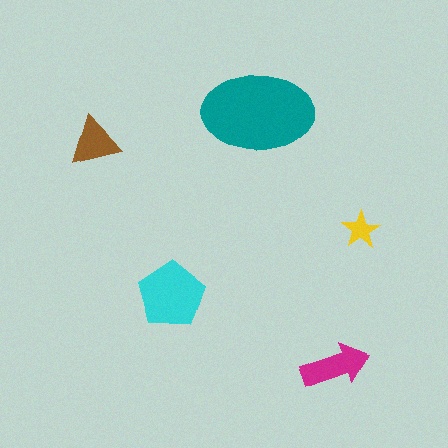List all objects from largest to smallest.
The teal ellipse, the cyan pentagon, the magenta arrow, the brown triangle, the yellow star.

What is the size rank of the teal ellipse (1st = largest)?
1st.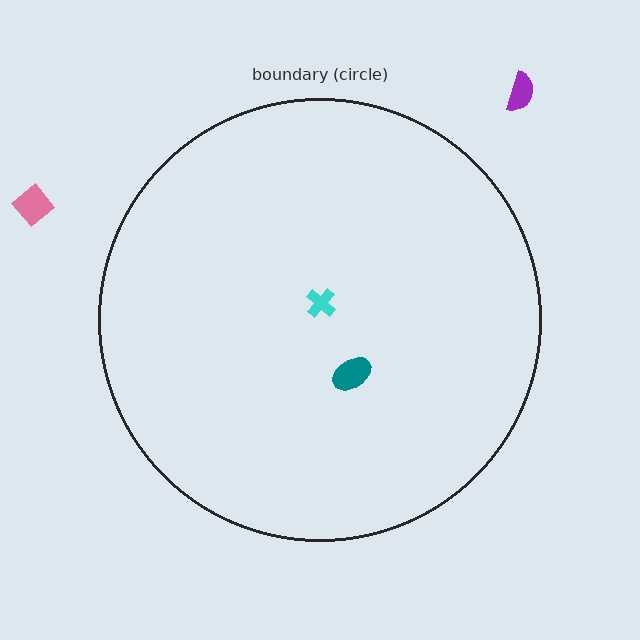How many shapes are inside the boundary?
2 inside, 2 outside.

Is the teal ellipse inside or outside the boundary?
Inside.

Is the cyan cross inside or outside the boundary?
Inside.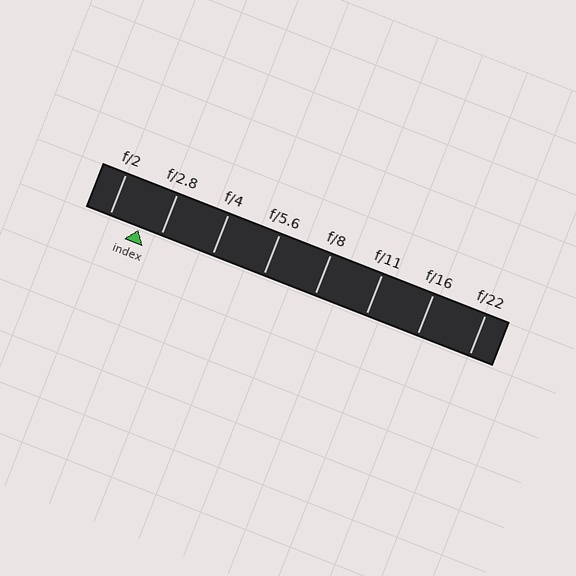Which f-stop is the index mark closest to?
The index mark is closest to f/2.8.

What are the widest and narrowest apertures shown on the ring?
The widest aperture shown is f/2 and the narrowest is f/22.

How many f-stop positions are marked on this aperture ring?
There are 8 f-stop positions marked.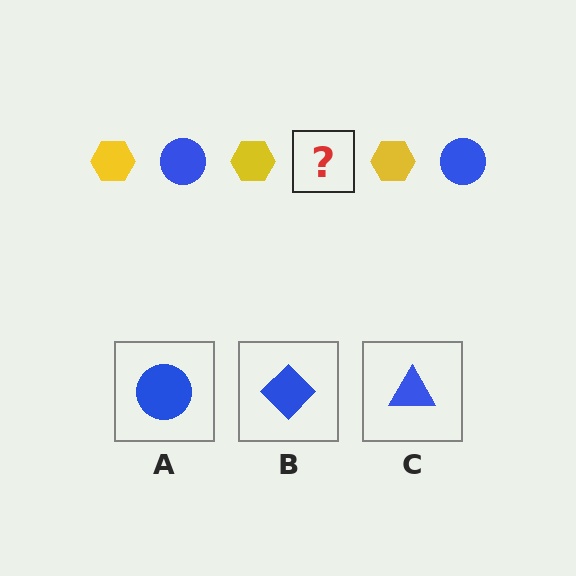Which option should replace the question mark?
Option A.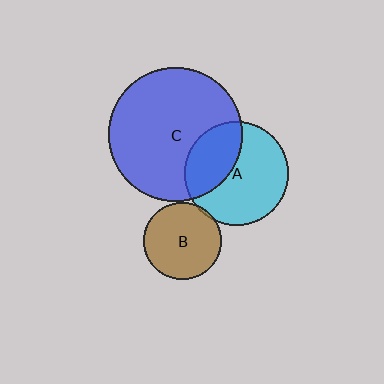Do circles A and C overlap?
Yes.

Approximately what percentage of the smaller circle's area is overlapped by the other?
Approximately 35%.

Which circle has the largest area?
Circle C (blue).